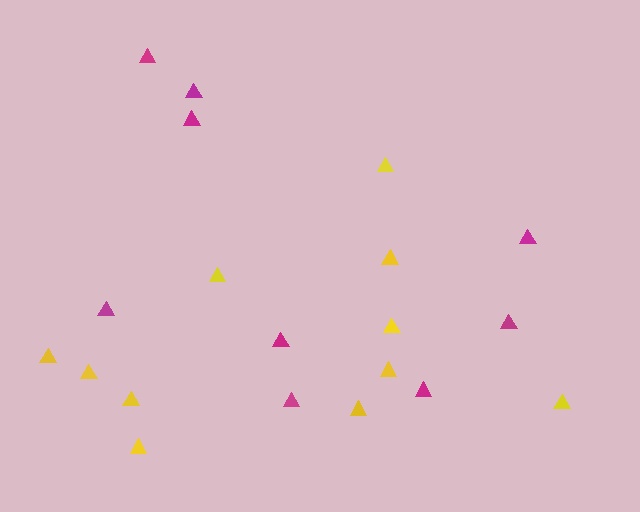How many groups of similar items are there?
There are 2 groups: one group of magenta triangles (9) and one group of yellow triangles (11).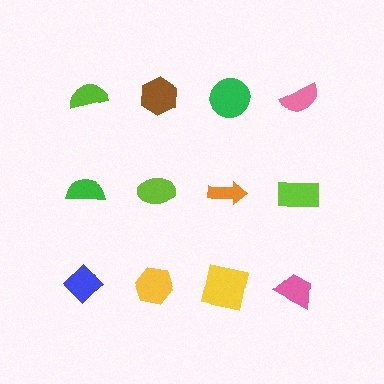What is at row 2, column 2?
A lime ellipse.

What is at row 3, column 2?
A yellow hexagon.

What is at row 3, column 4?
A pink trapezoid.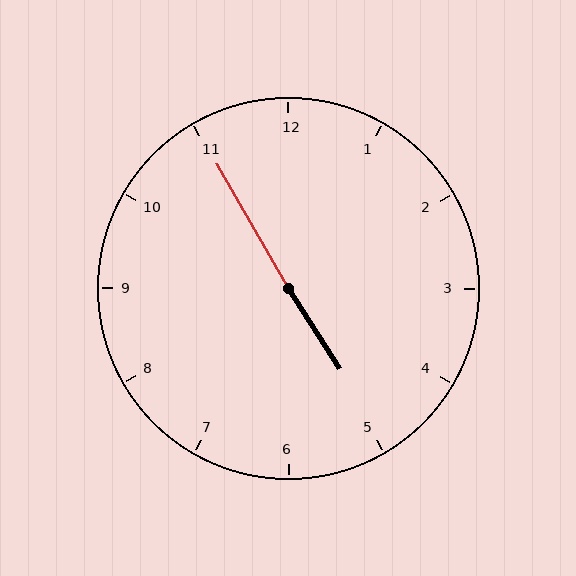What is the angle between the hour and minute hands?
Approximately 178 degrees.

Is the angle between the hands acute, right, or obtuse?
It is obtuse.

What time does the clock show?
4:55.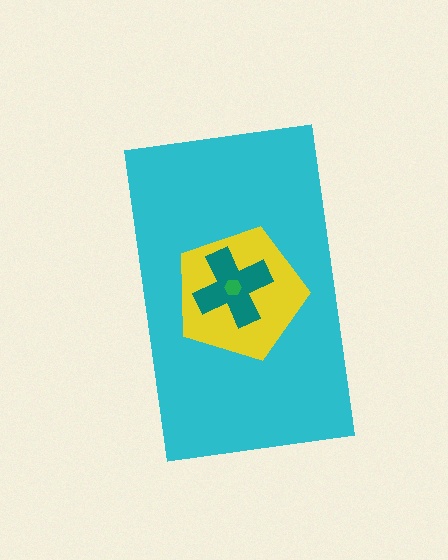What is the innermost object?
The green hexagon.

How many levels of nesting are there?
4.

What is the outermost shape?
The cyan rectangle.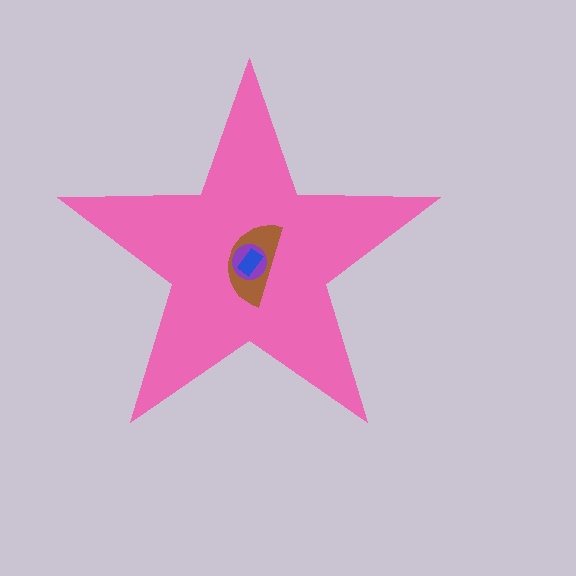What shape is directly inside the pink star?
The brown semicircle.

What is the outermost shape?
The pink star.